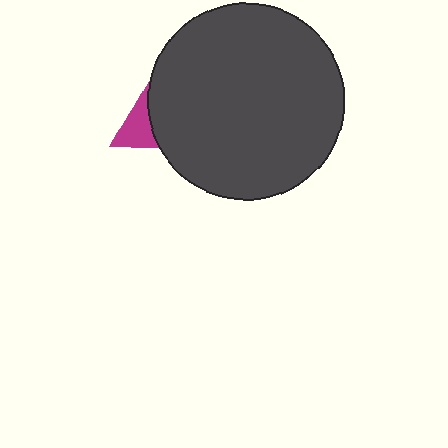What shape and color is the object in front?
The object in front is a dark gray circle.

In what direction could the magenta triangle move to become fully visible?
The magenta triangle could move left. That would shift it out from behind the dark gray circle entirely.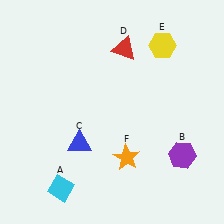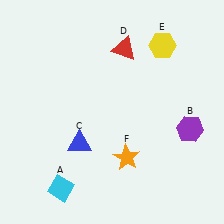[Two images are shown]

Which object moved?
The purple hexagon (B) moved up.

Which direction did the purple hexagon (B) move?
The purple hexagon (B) moved up.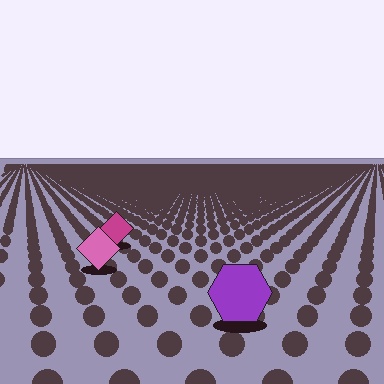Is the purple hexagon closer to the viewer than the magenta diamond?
Yes. The purple hexagon is closer — you can tell from the texture gradient: the ground texture is coarser near it.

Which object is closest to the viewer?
The purple hexagon is closest. The texture marks near it are larger and more spread out.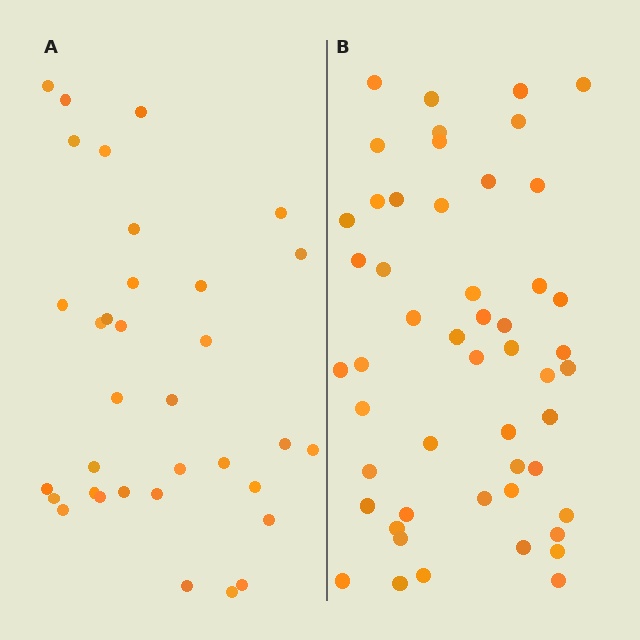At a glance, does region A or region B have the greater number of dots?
Region B (the right region) has more dots.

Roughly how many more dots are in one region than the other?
Region B has approximately 15 more dots than region A.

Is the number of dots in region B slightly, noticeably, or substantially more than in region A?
Region B has substantially more. The ratio is roughly 1.5 to 1.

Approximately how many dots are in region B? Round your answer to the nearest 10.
About 50 dots. (The exact count is 51, which rounds to 50.)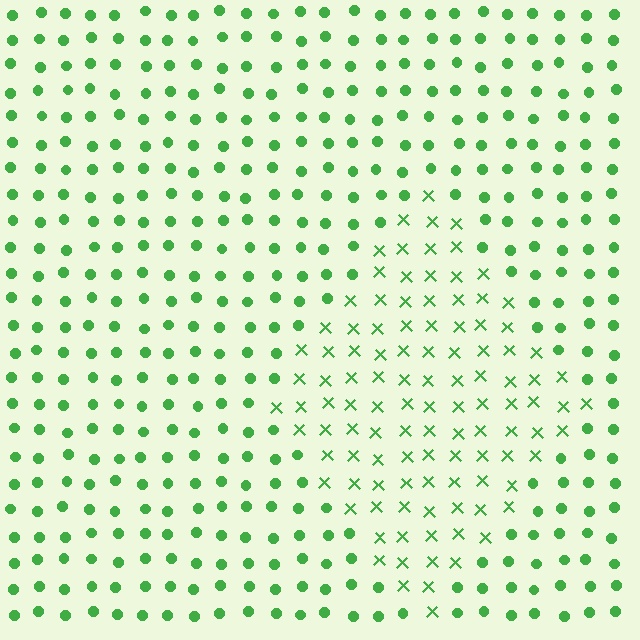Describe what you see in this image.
The image is filled with small green elements arranged in a uniform grid. A diamond-shaped region contains X marks, while the surrounding area contains circles. The boundary is defined purely by the change in element shape.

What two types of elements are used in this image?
The image uses X marks inside the diamond region and circles outside it.